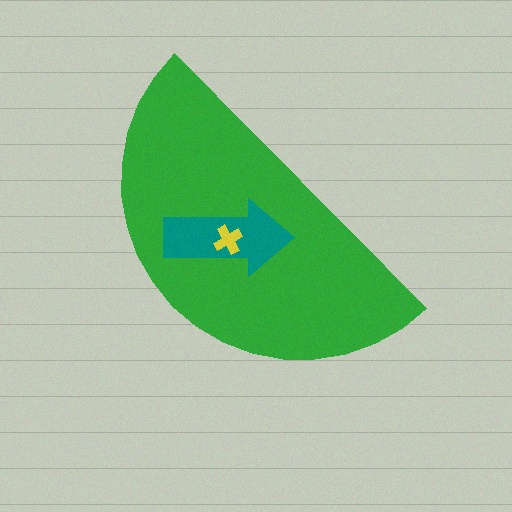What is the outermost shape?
The green semicircle.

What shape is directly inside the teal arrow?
The yellow cross.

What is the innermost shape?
The yellow cross.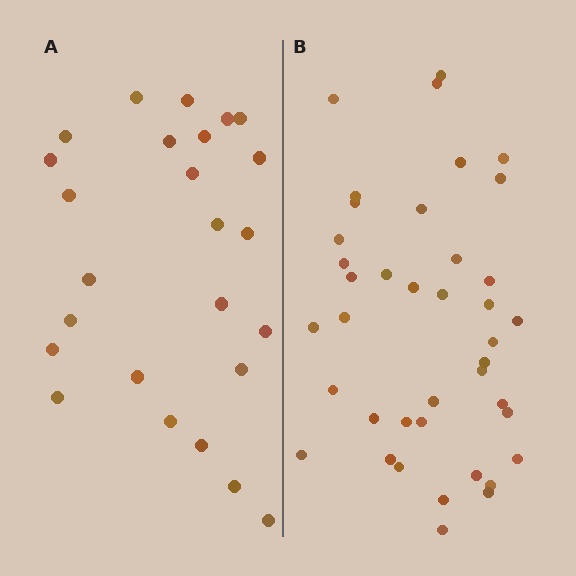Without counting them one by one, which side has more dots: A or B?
Region B (the right region) has more dots.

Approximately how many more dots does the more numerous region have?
Region B has approximately 15 more dots than region A.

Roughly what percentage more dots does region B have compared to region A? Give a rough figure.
About 60% more.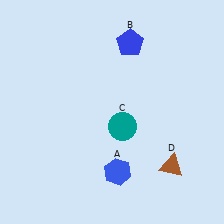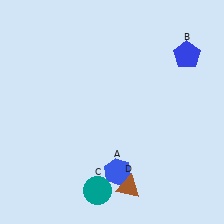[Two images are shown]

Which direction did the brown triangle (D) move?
The brown triangle (D) moved left.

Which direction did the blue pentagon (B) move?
The blue pentagon (B) moved right.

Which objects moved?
The objects that moved are: the blue pentagon (B), the teal circle (C), the brown triangle (D).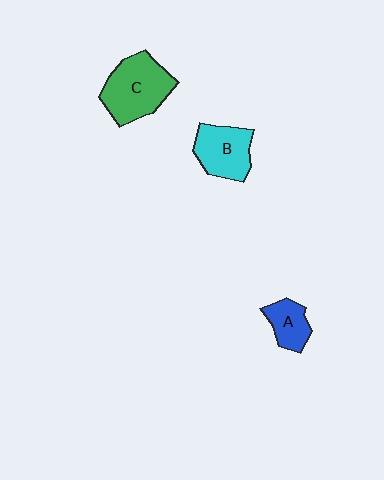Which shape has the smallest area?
Shape A (blue).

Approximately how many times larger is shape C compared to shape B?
Approximately 1.3 times.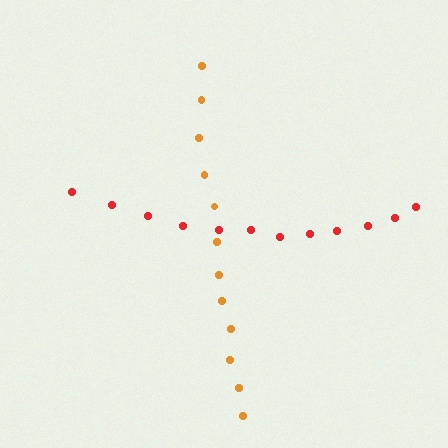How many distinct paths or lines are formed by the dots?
There are 2 distinct paths.